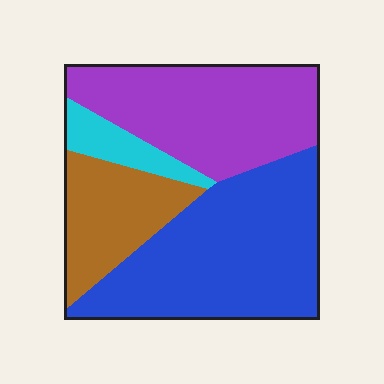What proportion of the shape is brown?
Brown covers about 20% of the shape.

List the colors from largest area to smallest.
From largest to smallest: blue, purple, brown, cyan.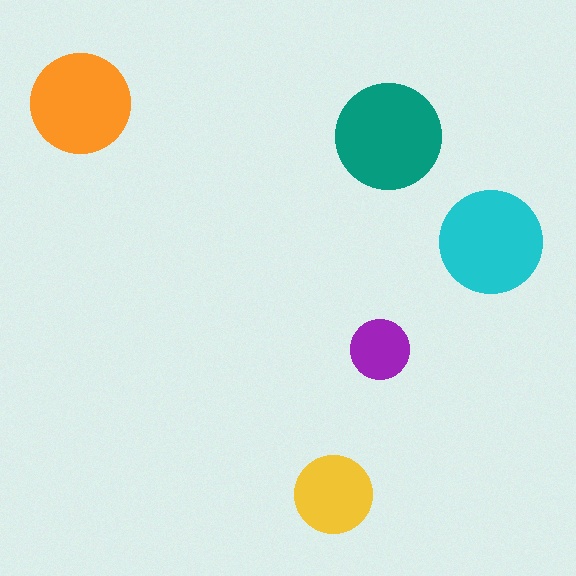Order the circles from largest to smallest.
the teal one, the cyan one, the orange one, the yellow one, the purple one.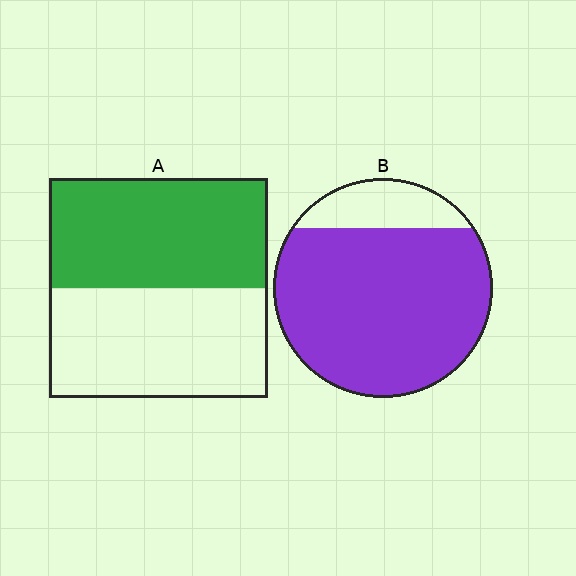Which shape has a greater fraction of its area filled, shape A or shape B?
Shape B.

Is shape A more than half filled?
Roughly half.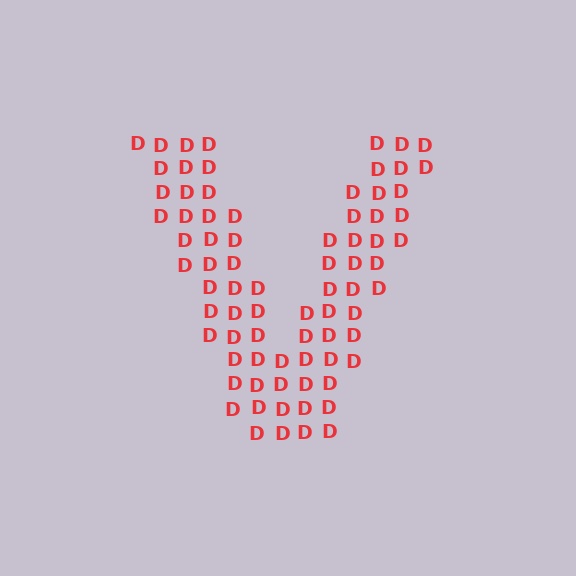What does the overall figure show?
The overall figure shows the letter V.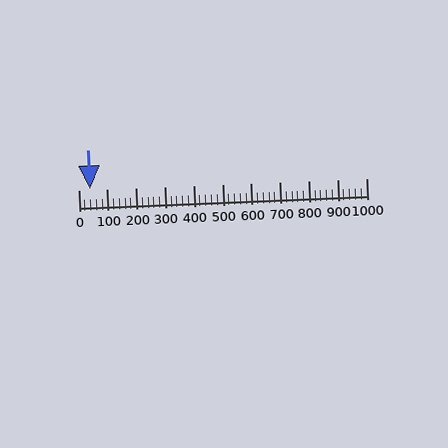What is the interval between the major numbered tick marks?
The major tick marks are spaced 100 units apart.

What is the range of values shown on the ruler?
The ruler shows values from 0 to 1000.